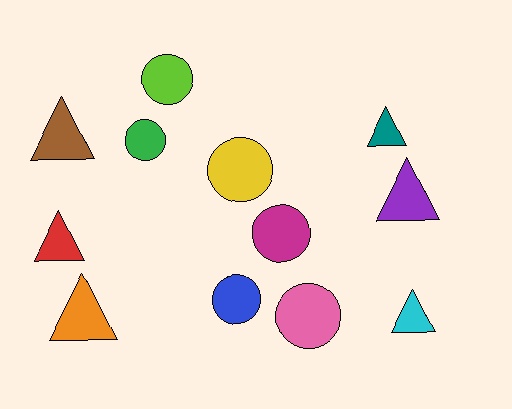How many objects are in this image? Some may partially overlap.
There are 12 objects.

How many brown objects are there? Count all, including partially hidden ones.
There is 1 brown object.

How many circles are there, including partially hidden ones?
There are 6 circles.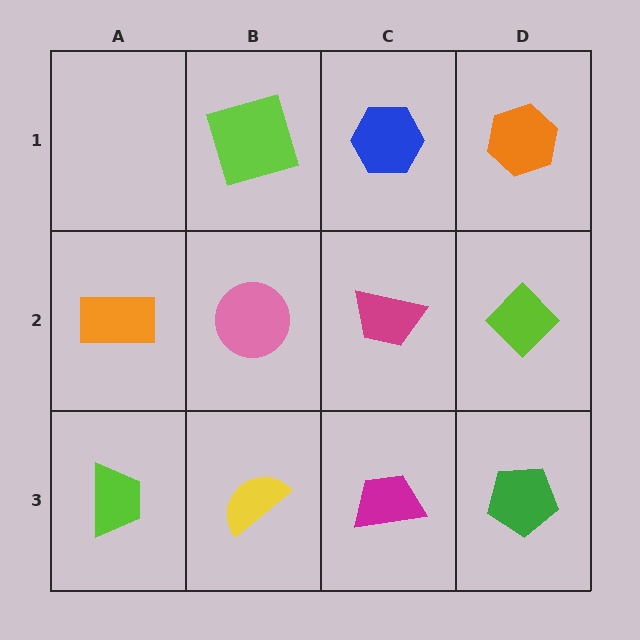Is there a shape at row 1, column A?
No, that cell is empty.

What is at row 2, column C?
A magenta trapezoid.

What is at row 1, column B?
A lime square.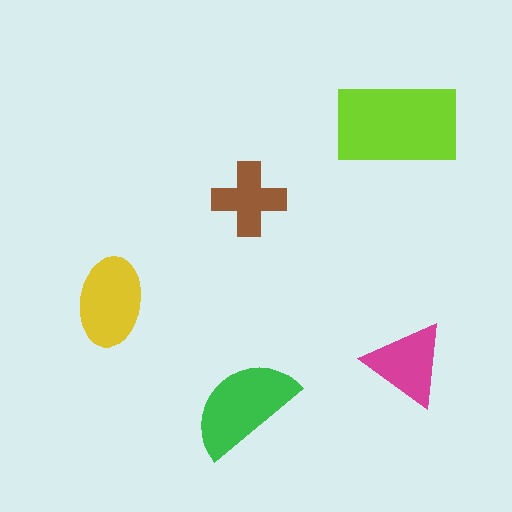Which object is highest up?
The lime rectangle is topmost.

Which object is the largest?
The lime rectangle.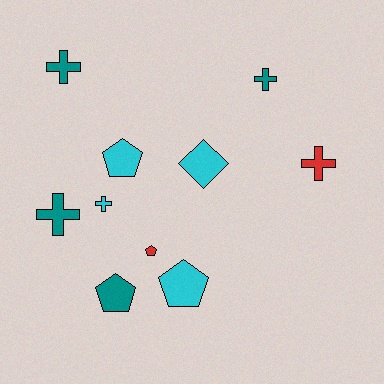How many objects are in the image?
There are 10 objects.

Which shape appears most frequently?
Cross, with 5 objects.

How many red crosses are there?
There is 1 red cross.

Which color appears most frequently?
Cyan, with 4 objects.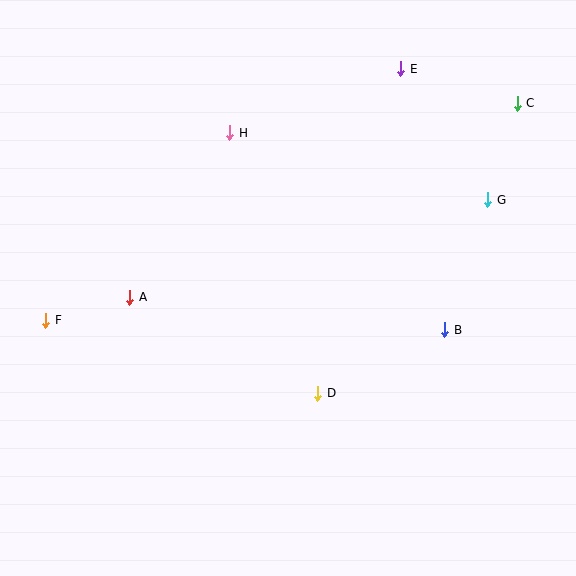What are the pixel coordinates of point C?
Point C is at (517, 103).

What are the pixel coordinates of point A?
Point A is at (130, 297).